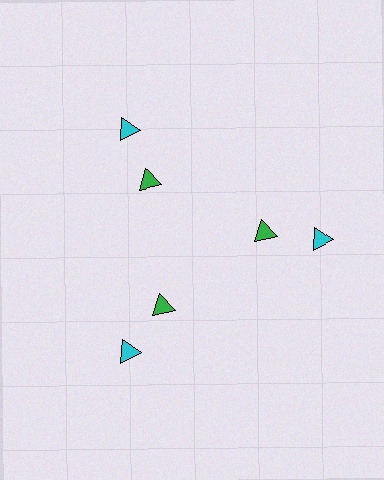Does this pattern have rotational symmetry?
Yes, this pattern has 3-fold rotational symmetry. It looks the same after rotating 120 degrees around the center.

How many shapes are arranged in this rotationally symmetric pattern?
There are 6 shapes, arranged in 3 groups of 2.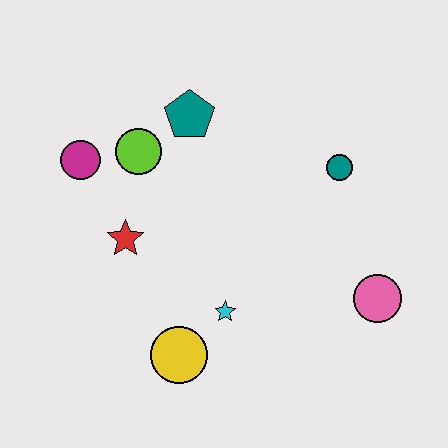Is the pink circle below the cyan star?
No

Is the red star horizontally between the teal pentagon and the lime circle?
No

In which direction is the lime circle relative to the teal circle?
The lime circle is to the left of the teal circle.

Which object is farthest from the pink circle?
The magenta circle is farthest from the pink circle.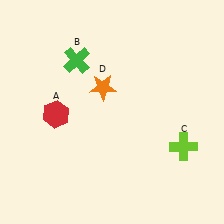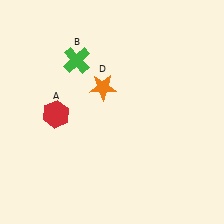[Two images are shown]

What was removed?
The lime cross (C) was removed in Image 2.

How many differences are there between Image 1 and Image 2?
There is 1 difference between the two images.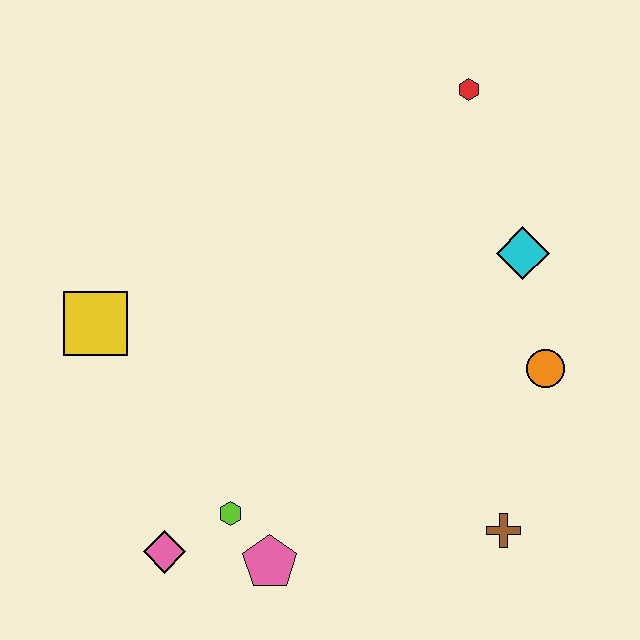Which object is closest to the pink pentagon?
The lime hexagon is closest to the pink pentagon.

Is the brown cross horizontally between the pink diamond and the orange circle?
Yes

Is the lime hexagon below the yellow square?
Yes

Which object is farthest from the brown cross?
The yellow square is farthest from the brown cross.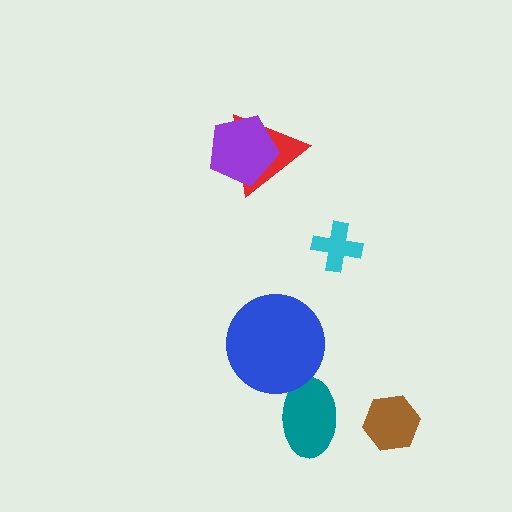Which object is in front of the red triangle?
The purple pentagon is in front of the red triangle.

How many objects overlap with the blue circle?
0 objects overlap with the blue circle.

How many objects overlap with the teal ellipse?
0 objects overlap with the teal ellipse.